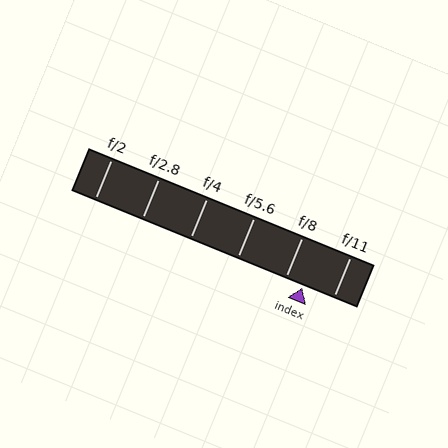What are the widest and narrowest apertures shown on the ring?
The widest aperture shown is f/2 and the narrowest is f/11.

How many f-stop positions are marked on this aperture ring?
There are 6 f-stop positions marked.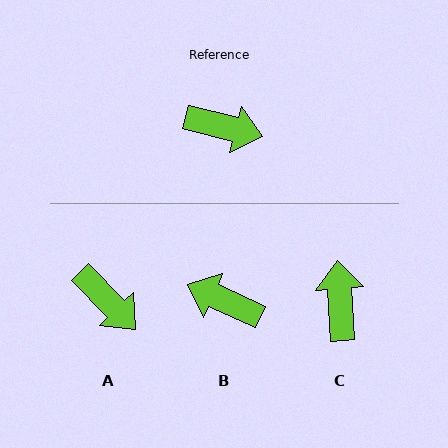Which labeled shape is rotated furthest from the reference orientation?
B, about 170 degrees away.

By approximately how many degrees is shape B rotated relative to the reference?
Approximately 170 degrees counter-clockwise.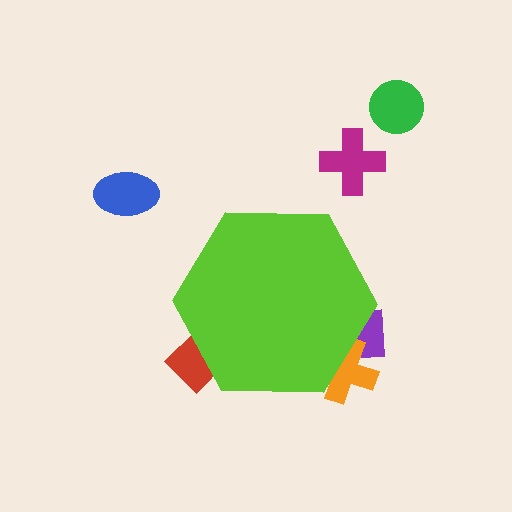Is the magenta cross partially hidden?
No, the magenta cross is fully visible.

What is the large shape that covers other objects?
A lime hexagon.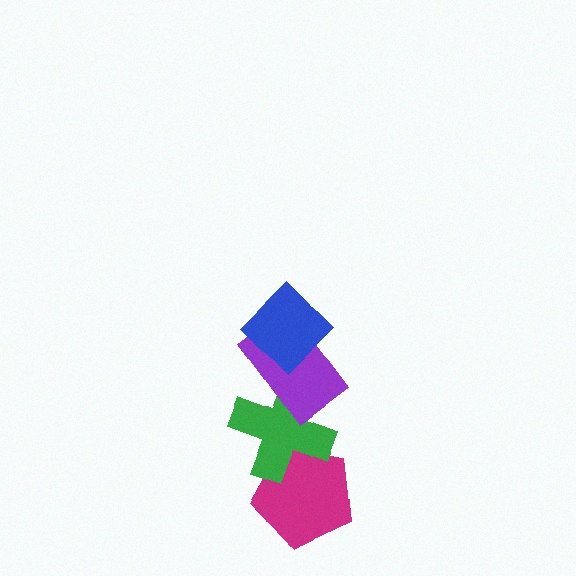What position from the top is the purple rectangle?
The purple rectangle is 2nd from the top.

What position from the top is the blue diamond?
The blue diamond is 1st from the top.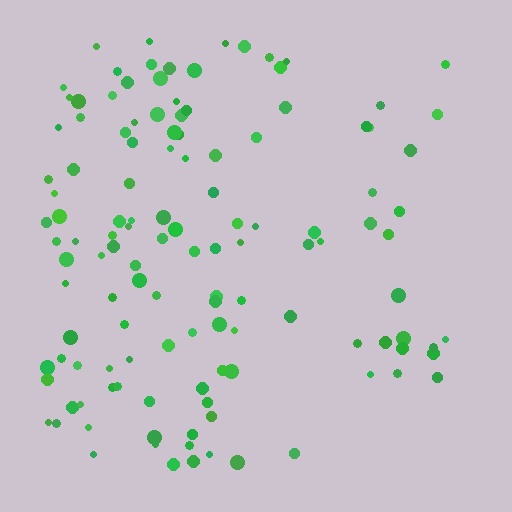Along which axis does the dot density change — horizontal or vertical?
Horizontal.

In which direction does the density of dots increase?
From right to left, with the left side densest.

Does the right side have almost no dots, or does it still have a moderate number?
Still a moderate number, just noticeably fewer than the left.